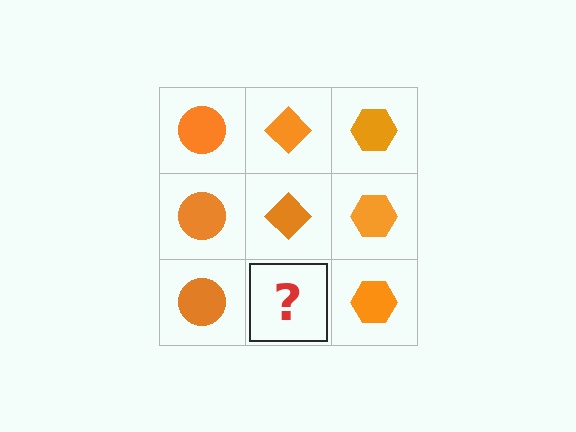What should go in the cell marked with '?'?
The missing cell should contain an orange diamond.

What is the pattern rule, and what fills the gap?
The rule is that each column has a consistent shape. The gap should be filled with an orange diamond.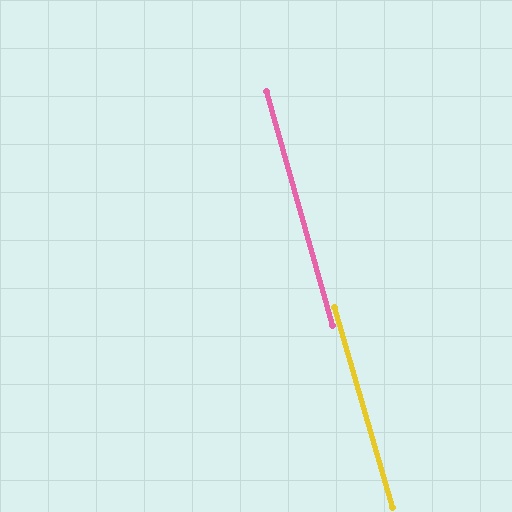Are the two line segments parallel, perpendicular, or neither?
Parallel — their directions differ by only 0.2°.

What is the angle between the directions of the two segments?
Approximately 0 degrees.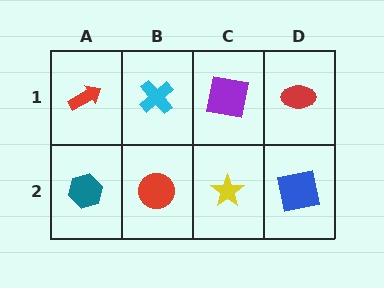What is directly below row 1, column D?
A blue square.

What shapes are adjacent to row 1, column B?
A red circle (row 2, column B), a red arrow (row 1, column A), a purple square (row 1, column C).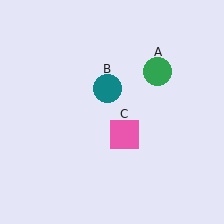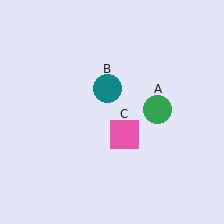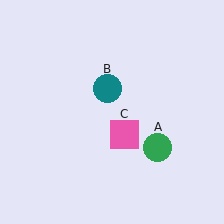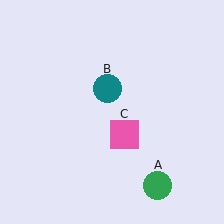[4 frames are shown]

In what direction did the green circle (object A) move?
The green circle (object A) moved down.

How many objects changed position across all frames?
1 object changed position: green circle (object A).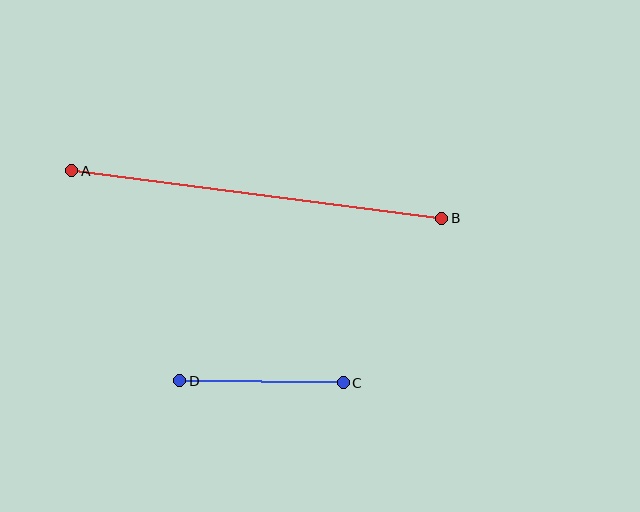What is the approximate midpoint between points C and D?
The midpoint is at approximately (262, 382) pixels.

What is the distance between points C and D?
The distance is approximately 163 pixels.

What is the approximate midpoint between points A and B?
The midpoint is at approximately (257, 194) pixels.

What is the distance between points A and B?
The distance is approximately 373 pixels.